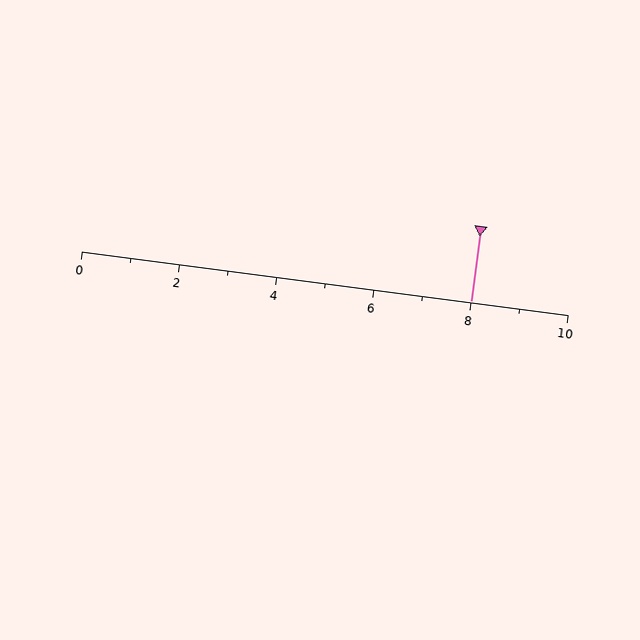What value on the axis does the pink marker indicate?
The marker indicates approximately 8.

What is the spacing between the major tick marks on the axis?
The major ticks are spaced 2 apart.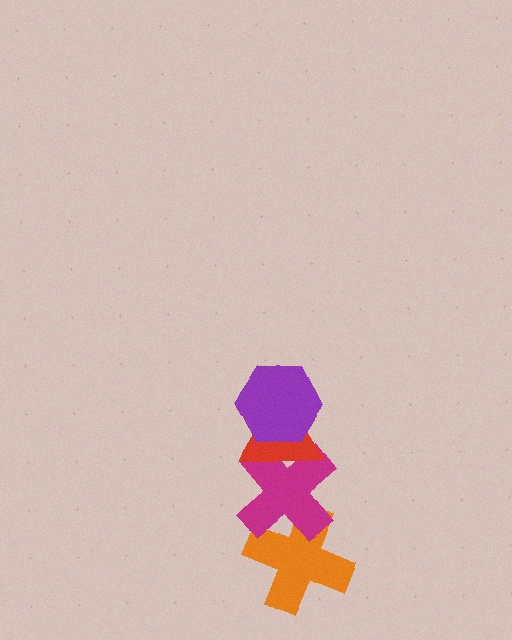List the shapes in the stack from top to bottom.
From top to bottom: the purple hexagon, the red triangle, the magenta cross, the orange cross.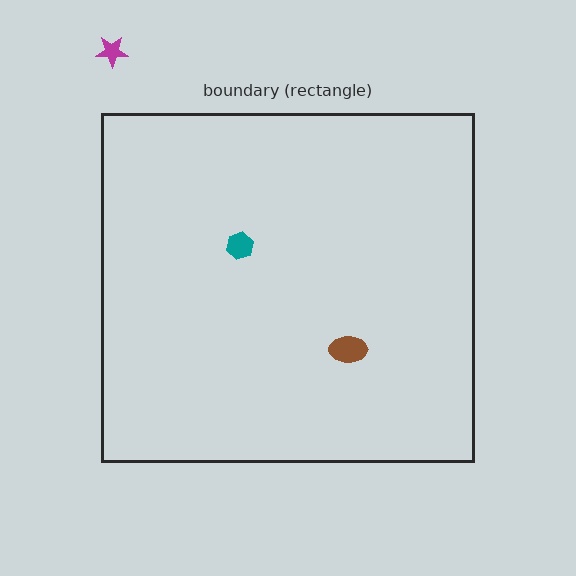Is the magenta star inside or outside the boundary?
Outside.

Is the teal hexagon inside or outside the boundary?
Inside.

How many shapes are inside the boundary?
2 inside, 1 outside.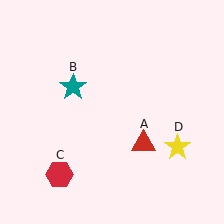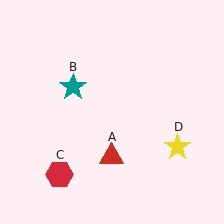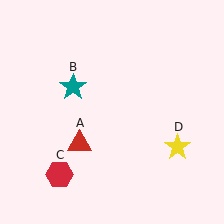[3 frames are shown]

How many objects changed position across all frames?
1 object changed position: red triangle (object A).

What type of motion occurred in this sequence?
The red triangle (object A) rotated clockwise around the center of the scene.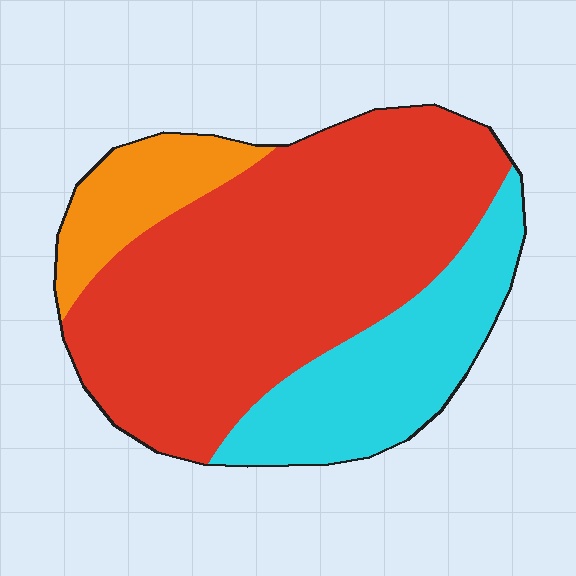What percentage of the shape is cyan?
Cyan takes up about one quarter (1/4) of the shape.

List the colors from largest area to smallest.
From largest to smallest: red, cyan, orange.